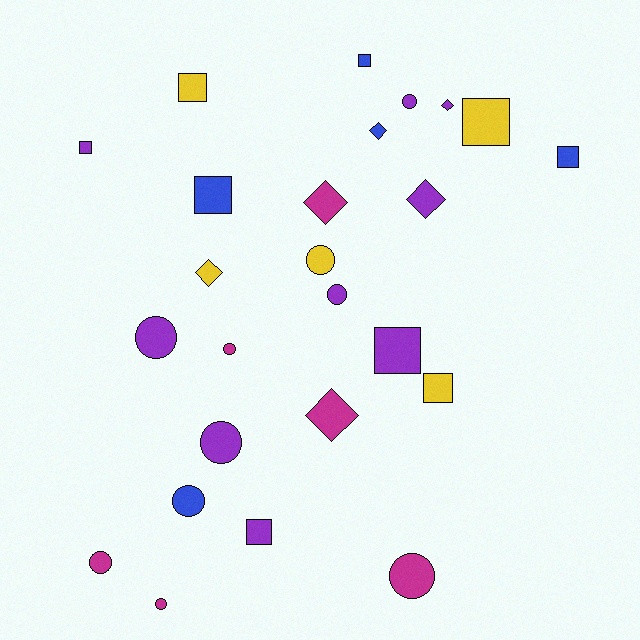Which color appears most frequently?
Purple, with 9 objects.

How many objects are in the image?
There are 25 objects.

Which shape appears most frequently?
Circle, with 10 objects.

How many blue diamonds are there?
There is 1 blue diamond.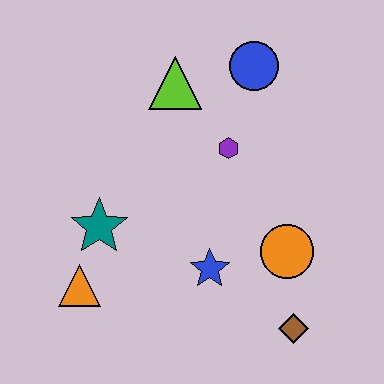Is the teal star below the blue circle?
Yes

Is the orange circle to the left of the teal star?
No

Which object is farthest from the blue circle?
The orange triangle is farthest from the blue circle.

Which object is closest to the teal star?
The orange triangle is closest to the teal star.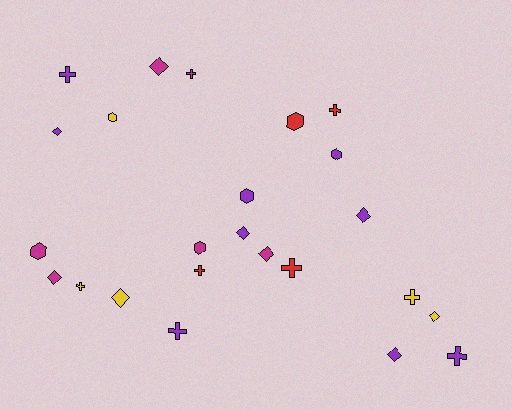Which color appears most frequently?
Purple, with 9 objects.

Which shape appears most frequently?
Cross, with 9 objects.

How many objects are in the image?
There are 24 objects.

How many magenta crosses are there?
There is 1 magenta cross.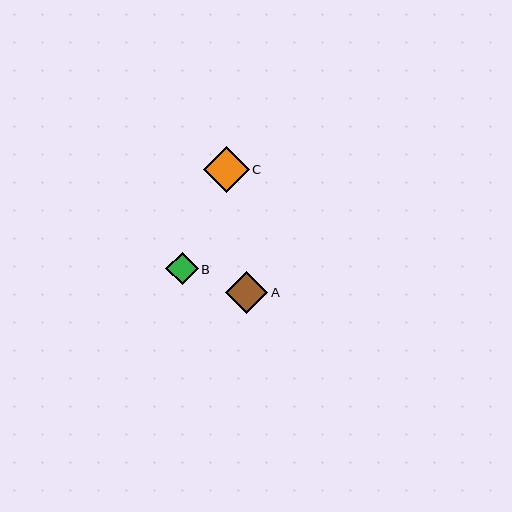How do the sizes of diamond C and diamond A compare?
Diamond C and diamond A are approximately the same size.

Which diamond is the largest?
Diamond C is the largest with a size of approximately 46 pixels.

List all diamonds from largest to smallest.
From largest to smallest: C, A, B.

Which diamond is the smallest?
Diamond B is the smallest with a size of approximately 32 pixels.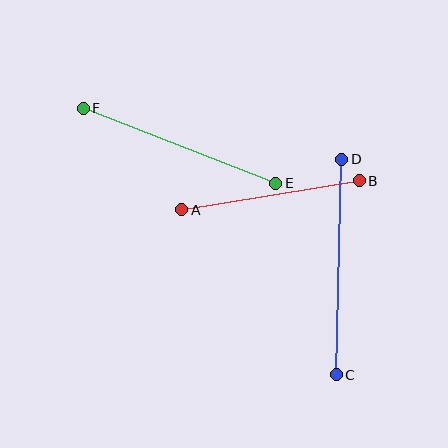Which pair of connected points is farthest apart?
Points C and D are farthest apart.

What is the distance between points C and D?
The distance is approximately 216 pixels.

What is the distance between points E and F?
The distance is approximately 207 pixels.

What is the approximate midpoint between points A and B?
The midpoint is at approximately (271, 195) pixels.